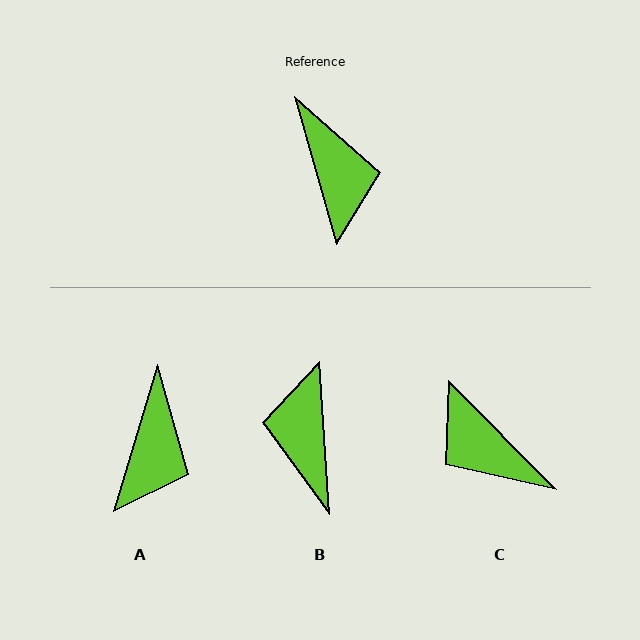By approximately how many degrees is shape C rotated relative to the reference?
Approximately 151 degrees clockwise.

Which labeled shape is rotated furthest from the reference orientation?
B, about 168 degrees away.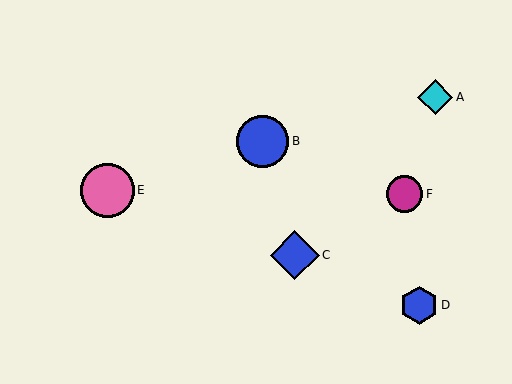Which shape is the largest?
The pink circle (labeled E) is the largest.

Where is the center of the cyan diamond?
The center of the cyan diamond is at (435, 97).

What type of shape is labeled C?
Shape C is a blue diamond.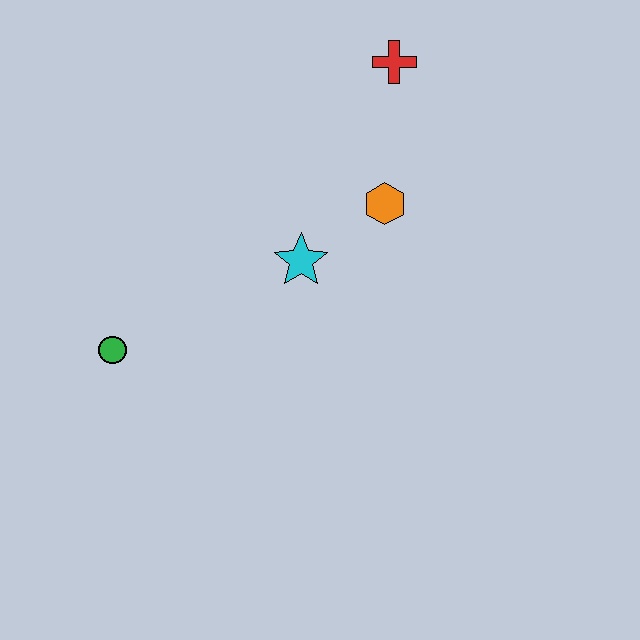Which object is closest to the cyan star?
The orange hexagon is closest to the cyan star.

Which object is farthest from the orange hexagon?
The green circle is farthest from the orange hexagon.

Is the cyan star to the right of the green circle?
Yes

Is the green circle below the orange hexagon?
Yes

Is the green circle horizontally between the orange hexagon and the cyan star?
No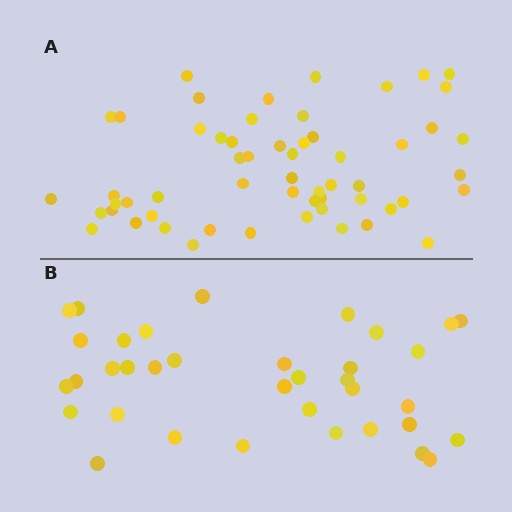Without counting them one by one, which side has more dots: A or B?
Region A (the top region) has more dots.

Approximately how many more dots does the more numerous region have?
Region A has approximately 20 more dots than region B.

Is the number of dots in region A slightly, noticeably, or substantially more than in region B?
Region A has substantially more. The ratio is roughly 1.6 to 1.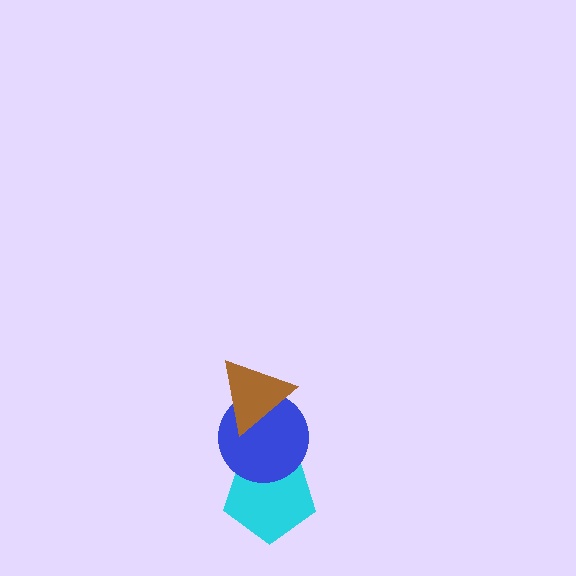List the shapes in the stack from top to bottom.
From top to bottom: the brown triangle, the blue circle, the cyan pentagon.